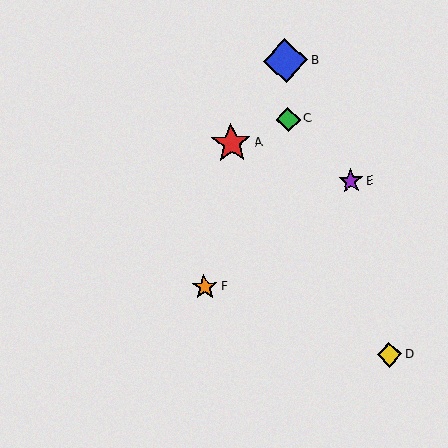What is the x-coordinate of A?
Object A is at x≈231.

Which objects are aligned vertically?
Objects B, C are aligned vertically.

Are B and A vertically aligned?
No, B is at x≈286 and A is at x≈231.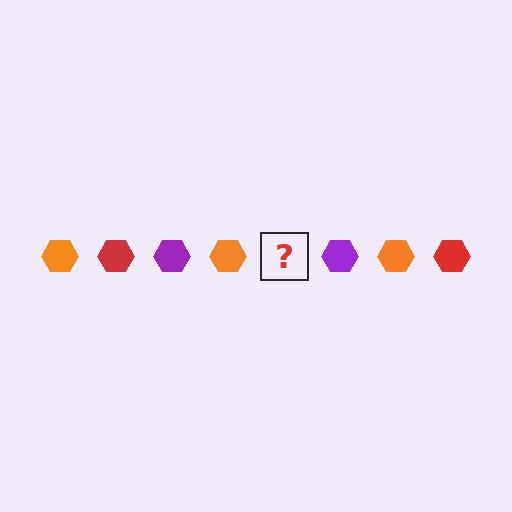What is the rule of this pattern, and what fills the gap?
The rule is that the pattern cycles through orange, red, purple hexagons. The gap should be filled with a red hexagon.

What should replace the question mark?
The question mark should be replaced with a red hexagon.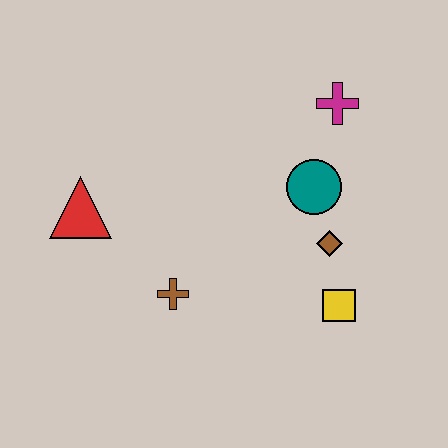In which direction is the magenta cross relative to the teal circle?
The magenta cross is above the teal circle.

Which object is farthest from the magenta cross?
The red triangle is farthest from the magenta cross.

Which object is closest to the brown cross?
The red triangle is closest to the brown cross.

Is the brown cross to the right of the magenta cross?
No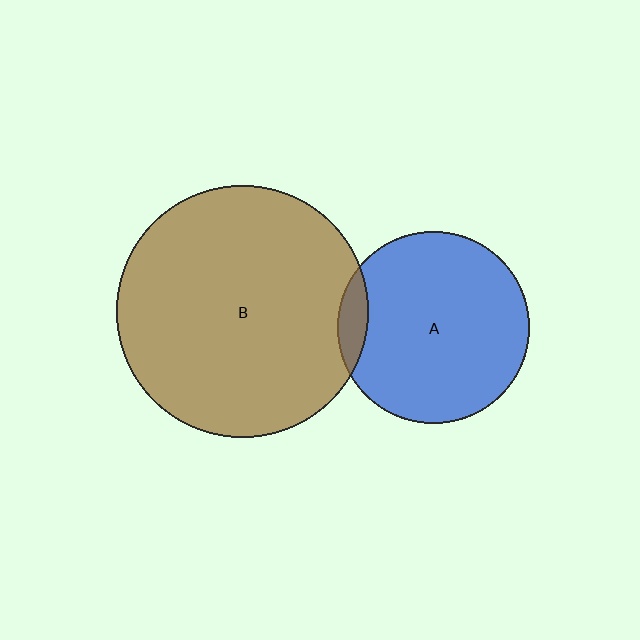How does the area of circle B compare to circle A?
Approximately 1.7 times.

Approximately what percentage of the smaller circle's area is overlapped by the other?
Approximately 10%.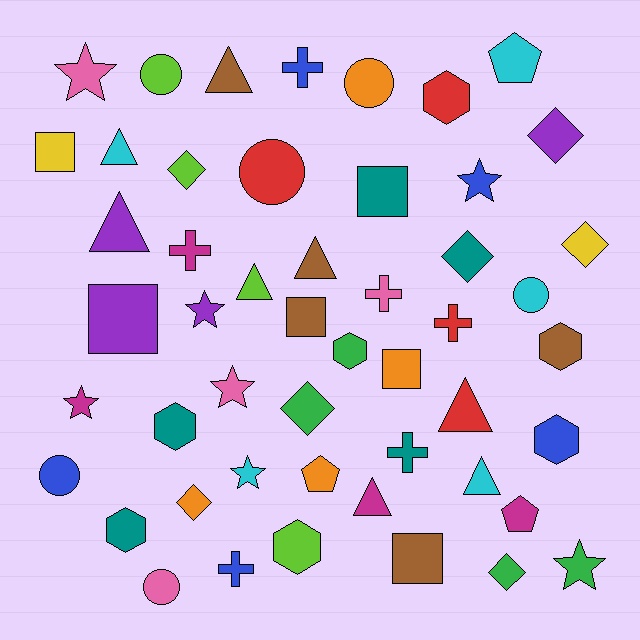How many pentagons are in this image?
There are 3 pentagons.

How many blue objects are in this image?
There are 5 blue objects.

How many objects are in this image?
There are 50 objects.